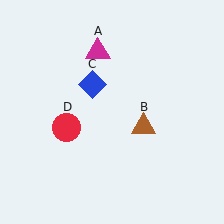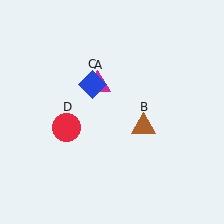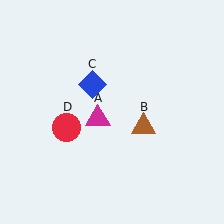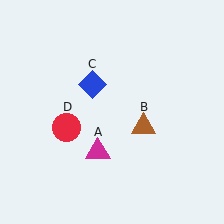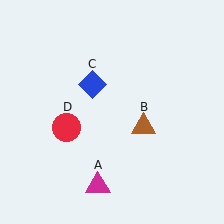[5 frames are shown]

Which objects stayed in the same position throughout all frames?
Brown triangle (object B) and blue diamond (object C) and red circle (object D) remained stationary.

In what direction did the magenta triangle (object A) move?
The magenta triangle (object A) moved down.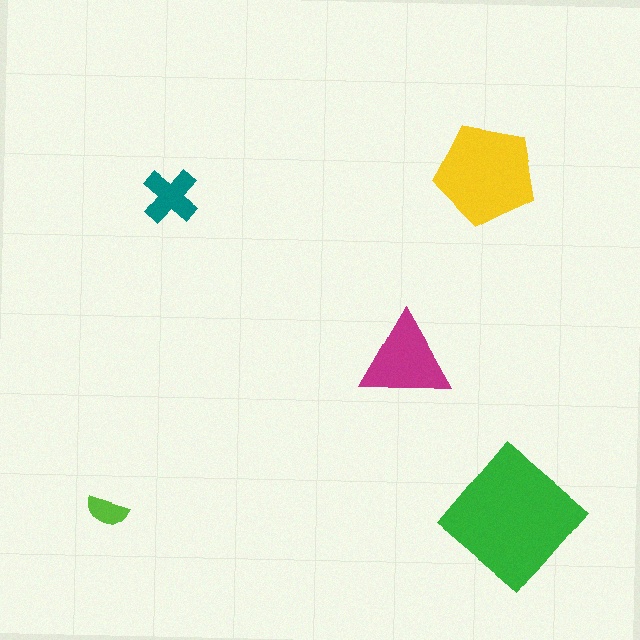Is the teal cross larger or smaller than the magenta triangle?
Smaller.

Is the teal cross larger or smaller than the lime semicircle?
Larger.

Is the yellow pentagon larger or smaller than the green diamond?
Smaller.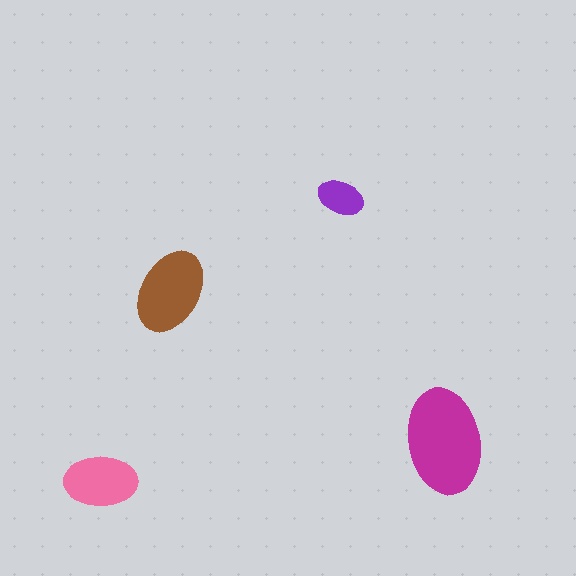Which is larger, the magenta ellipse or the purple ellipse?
The magenta one.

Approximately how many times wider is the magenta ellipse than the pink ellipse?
About 1.5 times wider.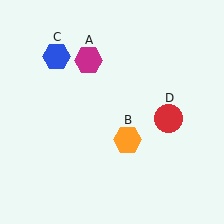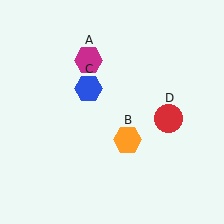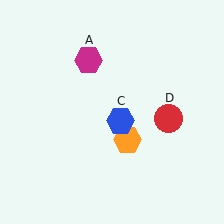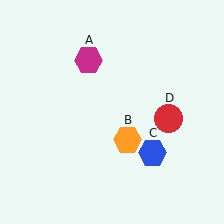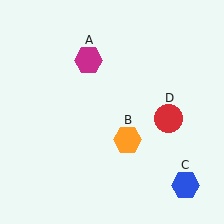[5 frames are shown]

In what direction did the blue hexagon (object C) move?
The blue hexagon (object C) moved down and to the right.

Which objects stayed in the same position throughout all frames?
Magenta hexagon (object A) and orange hexagon (object B) and red circle (object D) remained stationary.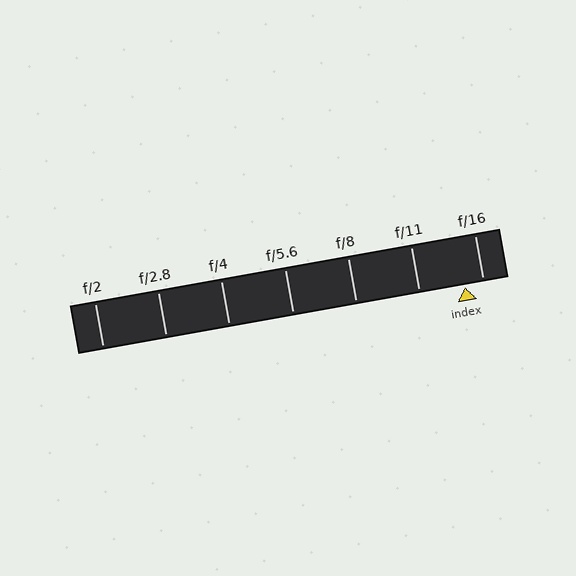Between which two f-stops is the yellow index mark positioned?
The index mark is between f/11 and f/16.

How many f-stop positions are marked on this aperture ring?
There are 7 f-stop positions marked.